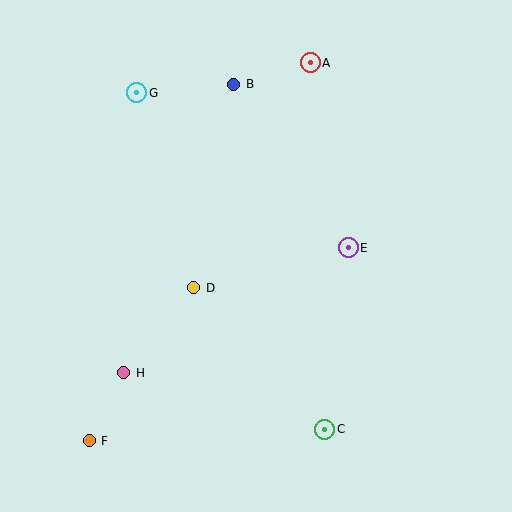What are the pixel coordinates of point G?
Point G is at (137, 93).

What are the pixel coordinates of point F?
Point F is at (89, 441).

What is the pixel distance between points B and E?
The distance between B and E is 200 pixels.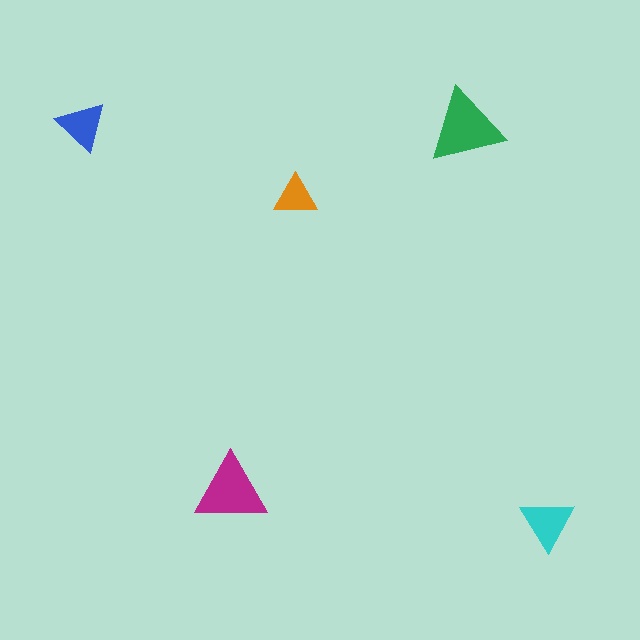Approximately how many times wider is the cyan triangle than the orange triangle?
About 1.5 times wider.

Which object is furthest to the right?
The cyan triangle is rightmost.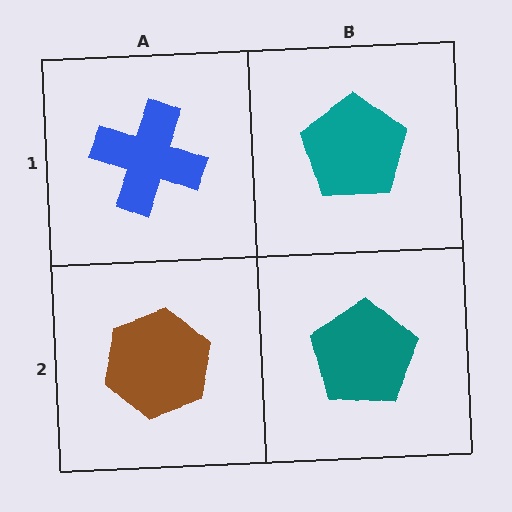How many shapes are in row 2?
2 shapes.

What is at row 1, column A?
A blue cross.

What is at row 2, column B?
A teal pentagon.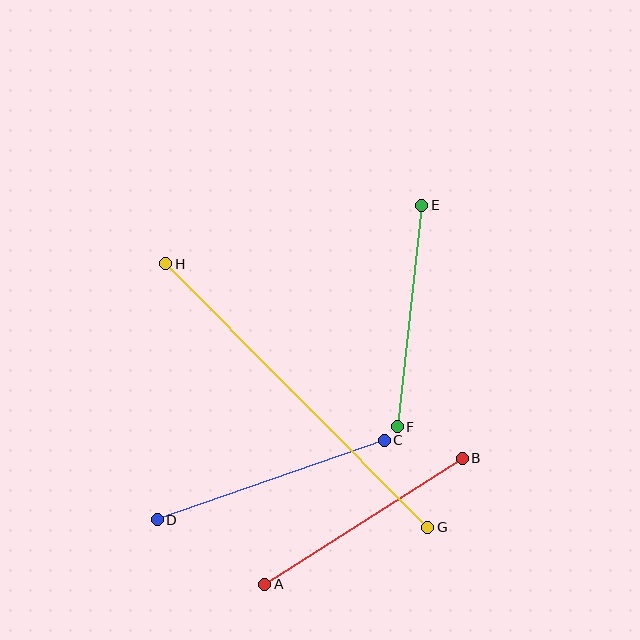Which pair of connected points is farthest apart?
Points G and H are farthest apart.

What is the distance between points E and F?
The distance is approximately 223 pixels.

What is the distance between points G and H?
The distance is approximately 372 pixels.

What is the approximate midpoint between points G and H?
The midpoint is at approximately (297, 395) pixels.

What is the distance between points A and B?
The distance is approximately 234 pixels.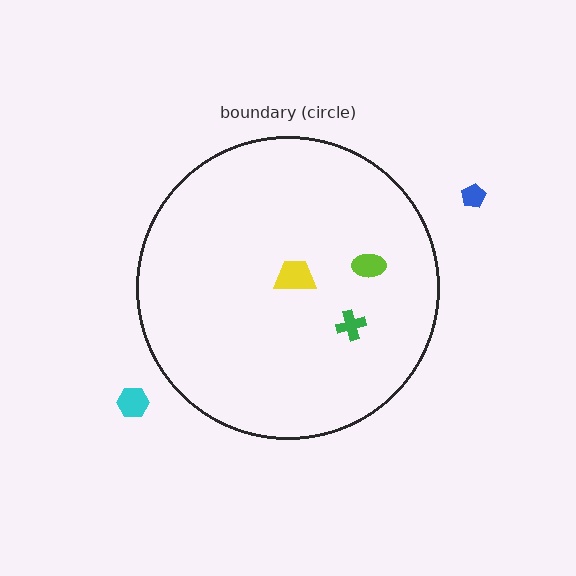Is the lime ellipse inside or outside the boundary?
Inside.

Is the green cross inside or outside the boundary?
Inside.